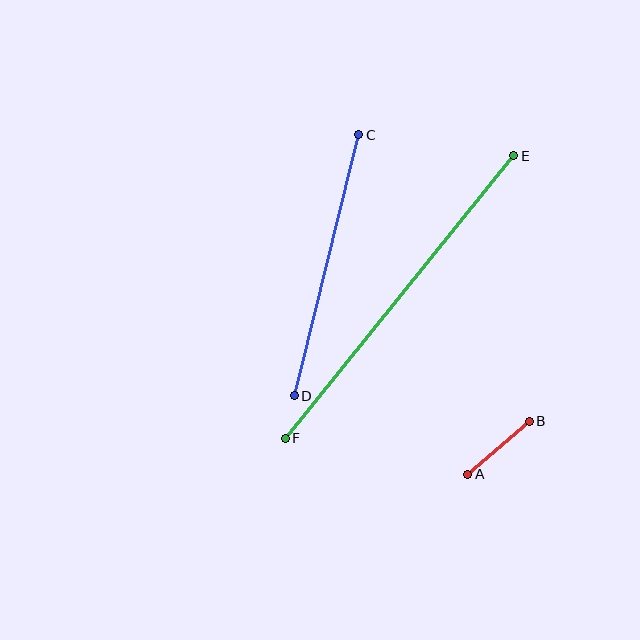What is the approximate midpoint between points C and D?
The midpoint is at approximately (327, 265) pixels.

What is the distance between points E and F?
The distance is approximately 363 pixels.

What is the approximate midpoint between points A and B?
The midpoint is at approximately (498, 448) pixels.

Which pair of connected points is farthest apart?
Points E and F are farthest apart.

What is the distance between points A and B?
The distance is approximately 81 pixels.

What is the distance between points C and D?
The distance is approximately 269 pixels.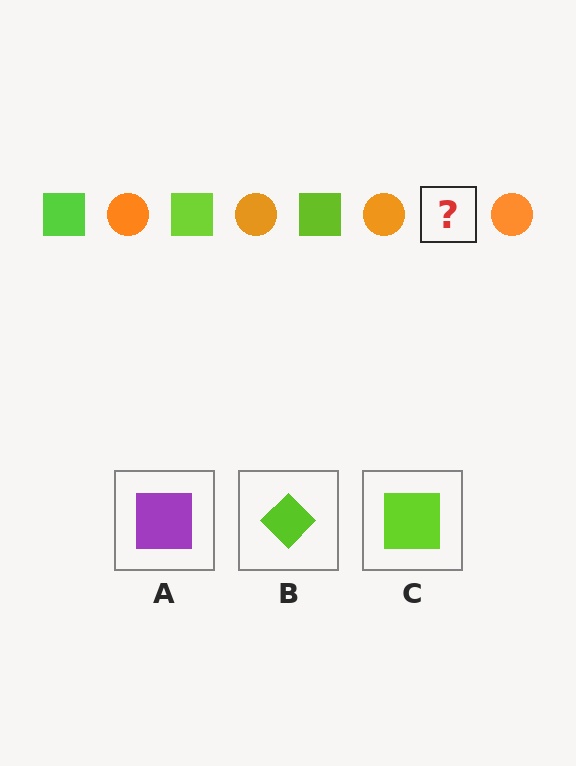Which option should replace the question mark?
Option C.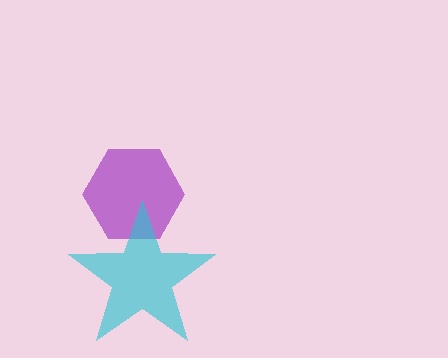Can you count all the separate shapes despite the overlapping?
Yes, there are 2 separate shapes.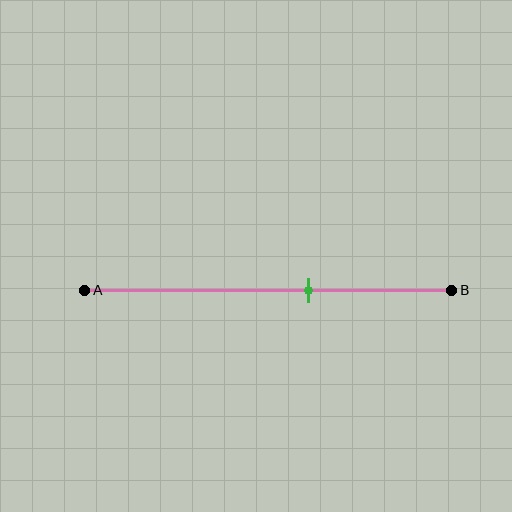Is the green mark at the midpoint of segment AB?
No, the mark is at about 60% from A, not at the 50% midpoint.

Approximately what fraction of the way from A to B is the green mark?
The green mark is approximately 60% of the way from A to B.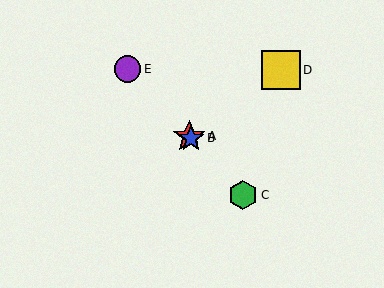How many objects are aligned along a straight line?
4 objects (A, B, C, E) are aligned along a straight line.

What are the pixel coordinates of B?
Object B is at (191, 138).